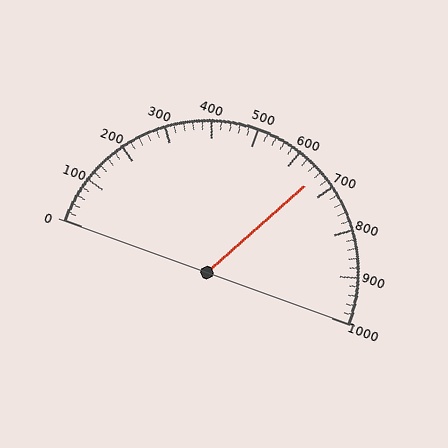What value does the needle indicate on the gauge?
The needle indicates approximately 660.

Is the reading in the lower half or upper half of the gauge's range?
The reading is in the upper half of the range (0 to 1000).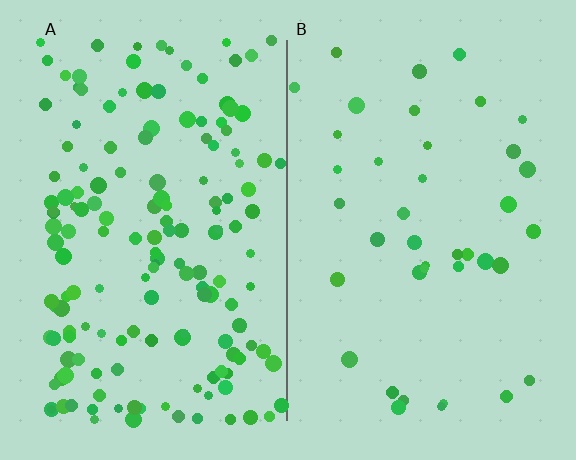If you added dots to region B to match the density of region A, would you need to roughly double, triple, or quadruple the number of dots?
Approximately quadruple.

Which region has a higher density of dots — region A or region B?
A (the left).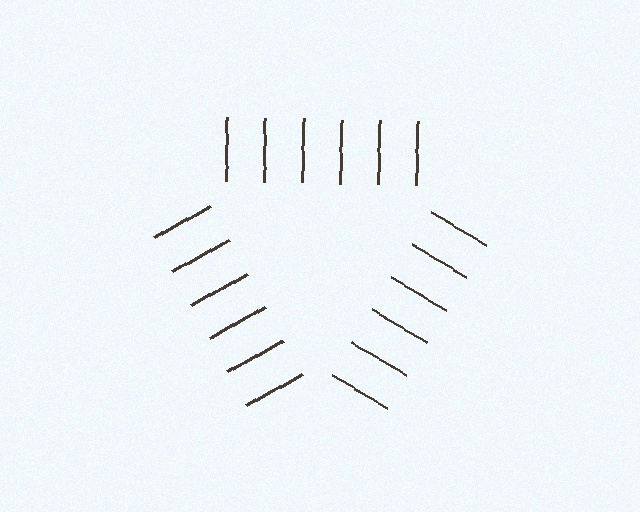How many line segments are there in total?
18 — 6 along each of the 3 edges.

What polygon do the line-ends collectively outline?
An illusory triangle — the line segments terminate on its edges but no continuous stroke is drawn.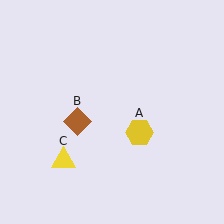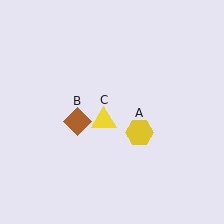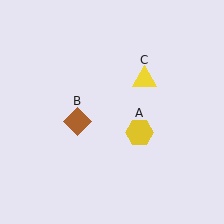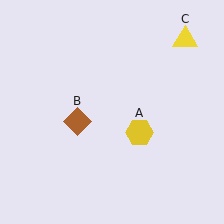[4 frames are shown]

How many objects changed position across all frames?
1 object changed position: yellow triangle (object C).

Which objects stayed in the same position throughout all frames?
Yellow hexagon (object A) and brown diamond (object B) remained stationary.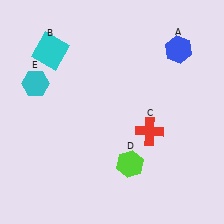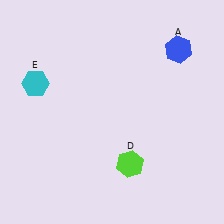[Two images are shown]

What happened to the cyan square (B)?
The cyan square (B) was removed in Image 2. It was in the top-left area of Image 1.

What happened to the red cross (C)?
The red cross (C) was removed in Image 2. It was in the bottom-right area of Image 1.